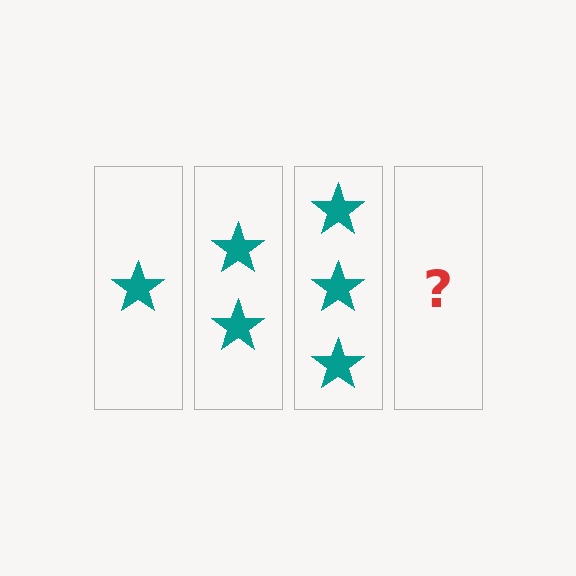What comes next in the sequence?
The next element should be 4 stars.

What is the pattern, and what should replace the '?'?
The pattern is that each step adds one more star. The '?' should be 4 stars.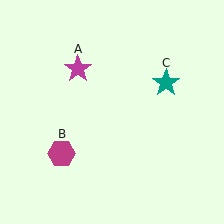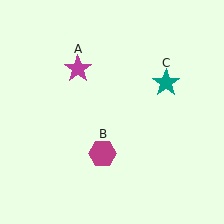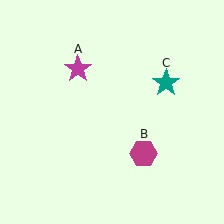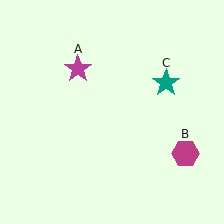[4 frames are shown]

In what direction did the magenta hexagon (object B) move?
The magenta hexagon (object B) moved right.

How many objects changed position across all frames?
1 object changed position: magenta hexagon (object B).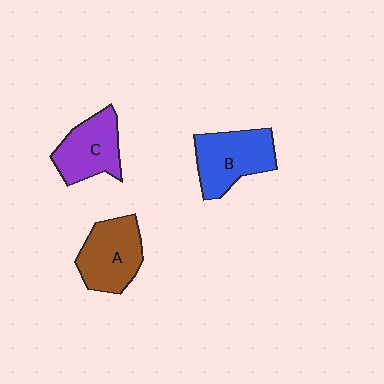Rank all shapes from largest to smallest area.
From largest to smallest: B (blue), A (brown), C (purple).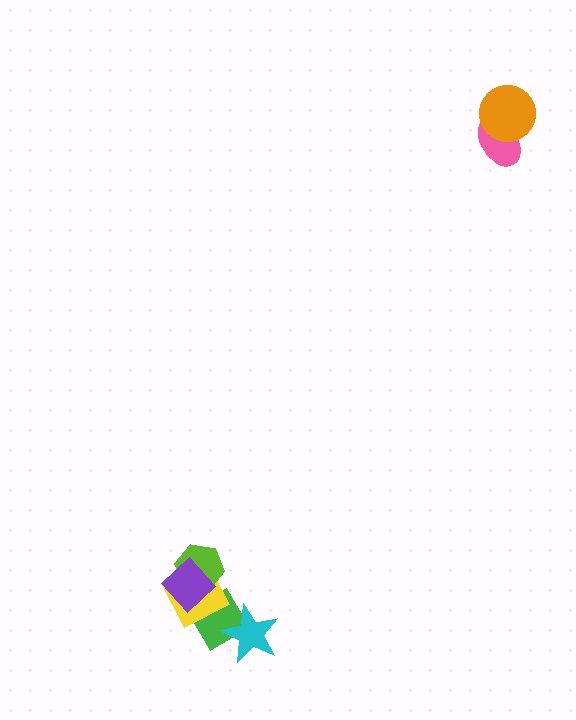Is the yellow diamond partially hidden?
Yes, it is partially covered by another shape.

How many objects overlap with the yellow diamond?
3 objects overlap with the yellow diamond.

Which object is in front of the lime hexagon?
The purple diamond is in front of the lime hexagon.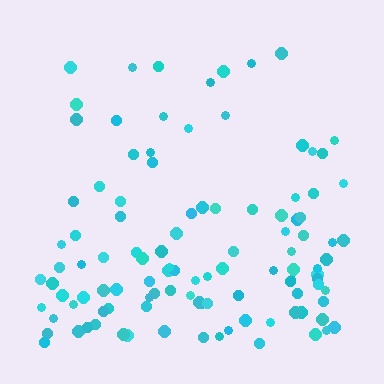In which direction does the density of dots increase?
From top to bottom, with the bottom side densest.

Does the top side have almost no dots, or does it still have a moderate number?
Still a moderate number, just noticeably fewer than the bottom.